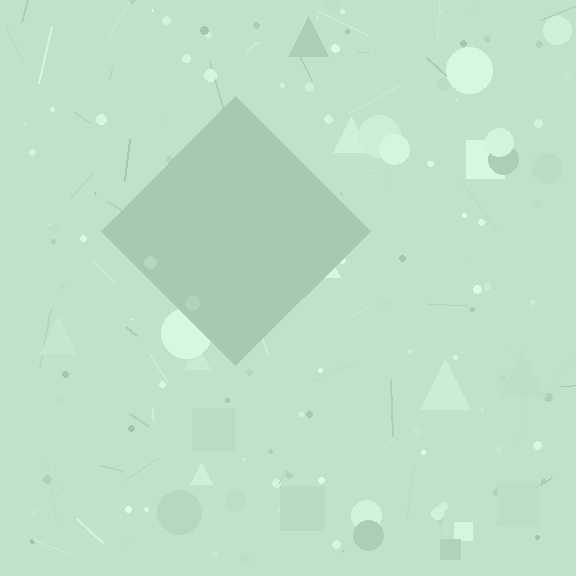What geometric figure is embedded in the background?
A diamond is embedded in the background.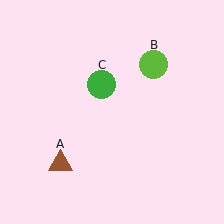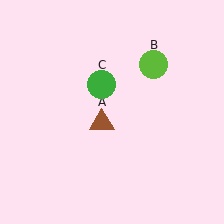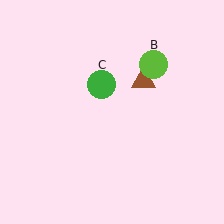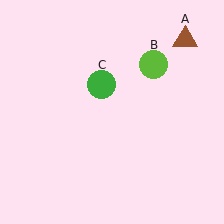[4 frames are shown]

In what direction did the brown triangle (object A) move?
The brown triangle (object A) moved up and to the right.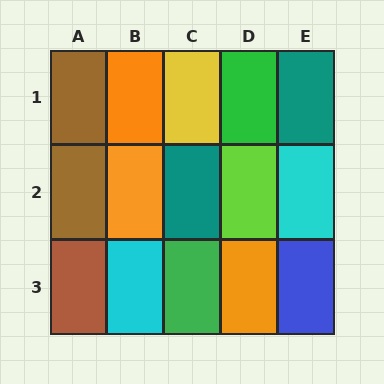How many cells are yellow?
1 cell is yellow.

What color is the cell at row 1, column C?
Yellow.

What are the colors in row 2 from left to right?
Brown, orange, teal, lime, cyan.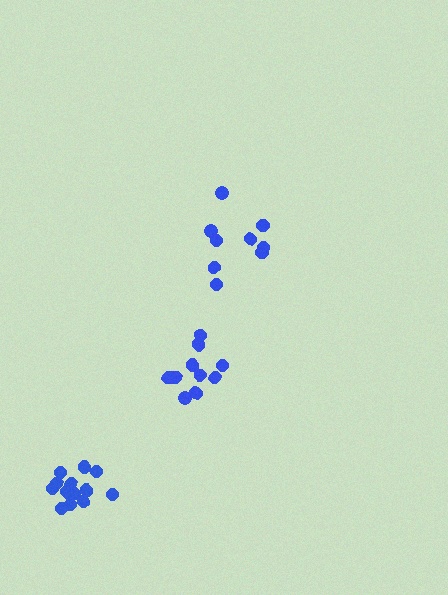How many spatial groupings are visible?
There are 3 spatial groupings.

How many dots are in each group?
Group 1: 9 dots, Group 2: 11 dots, Group 3: 14 dots (34 total).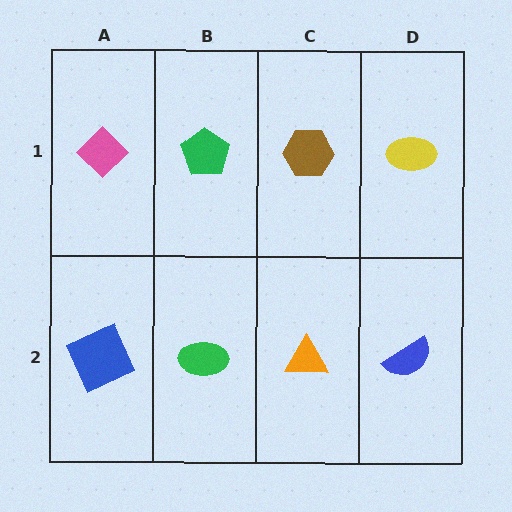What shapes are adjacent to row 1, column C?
An orange triangle (row 2, column C), a green pentagon (row 1, column B), a yellow ellipse (row 1, column D).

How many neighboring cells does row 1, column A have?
2.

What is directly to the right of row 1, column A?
A green pentagon.